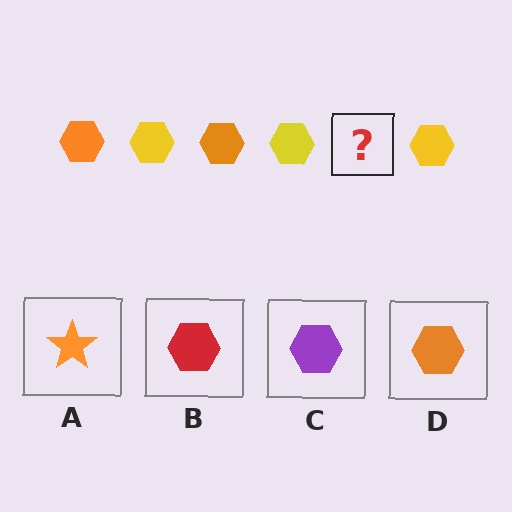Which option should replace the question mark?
Option D.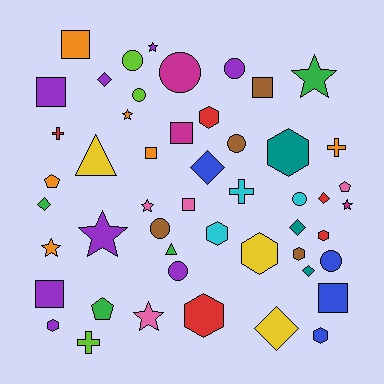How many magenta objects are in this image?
There are 3 magenta objects.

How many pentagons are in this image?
There are 3 pentagons.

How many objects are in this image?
There are 50 objects.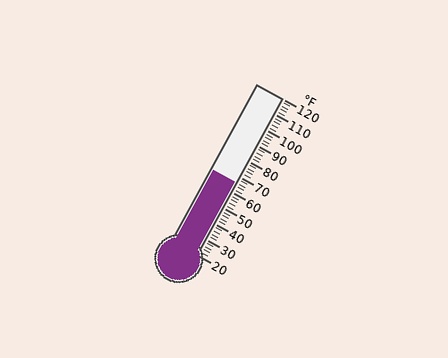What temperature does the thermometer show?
The thermometer shows approximately 66°F.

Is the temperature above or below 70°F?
The temperature is below 70°F.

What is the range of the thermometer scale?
The thermometer scale ranges from 20°F to 120°F.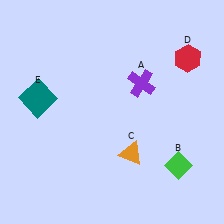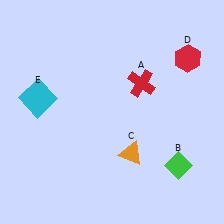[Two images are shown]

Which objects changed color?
A changed from purple to red. E changed from teal to cyan.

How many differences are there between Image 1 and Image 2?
There are 2 differences between the two images.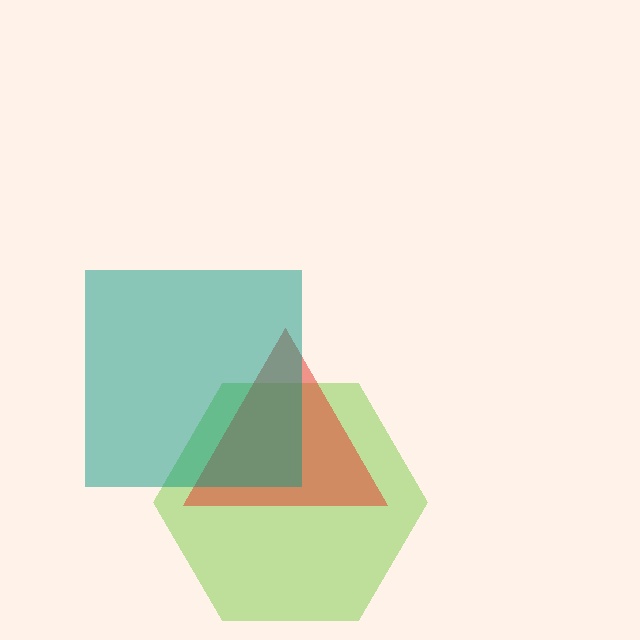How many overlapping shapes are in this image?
There are 3 overlapping shapes in the image.